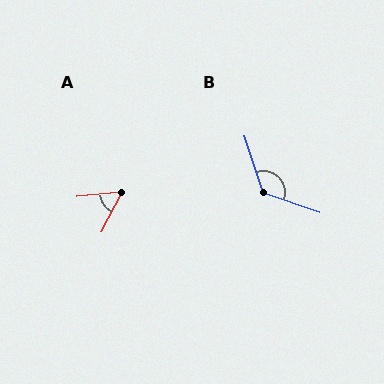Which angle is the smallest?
A, at approximately 57 degrees.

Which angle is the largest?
B, at approximately 127 degrees.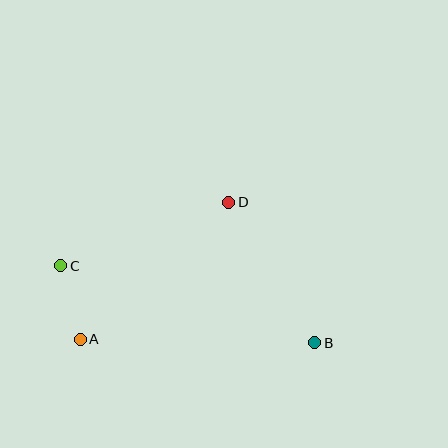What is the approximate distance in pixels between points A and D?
The distance between A and D is approximately 202 pixels.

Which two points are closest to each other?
Points A and C are closest to each other.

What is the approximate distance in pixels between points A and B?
The distance between A and B is approximately 234 pixels.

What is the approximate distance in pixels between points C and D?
The distance between C and D is approximately 180 pixels.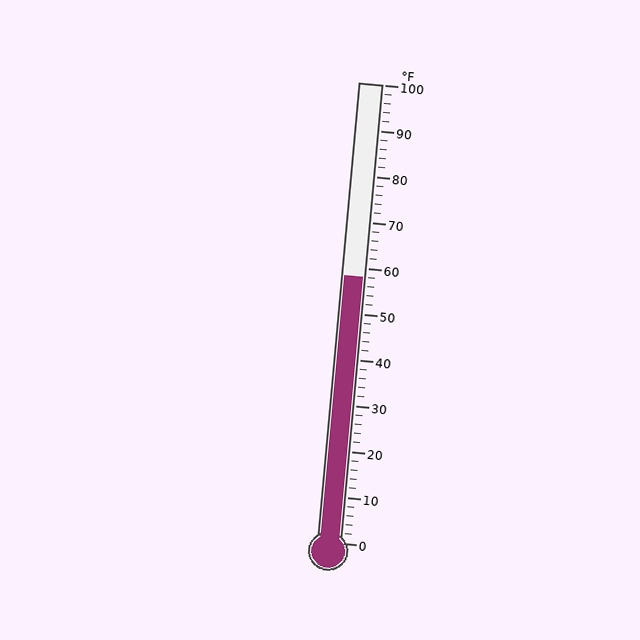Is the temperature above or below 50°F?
The temperature is above 50°F.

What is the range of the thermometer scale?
The thermometer scale ranges from 0°F to 100°F.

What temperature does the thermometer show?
The thermometer shows approximately 58°F.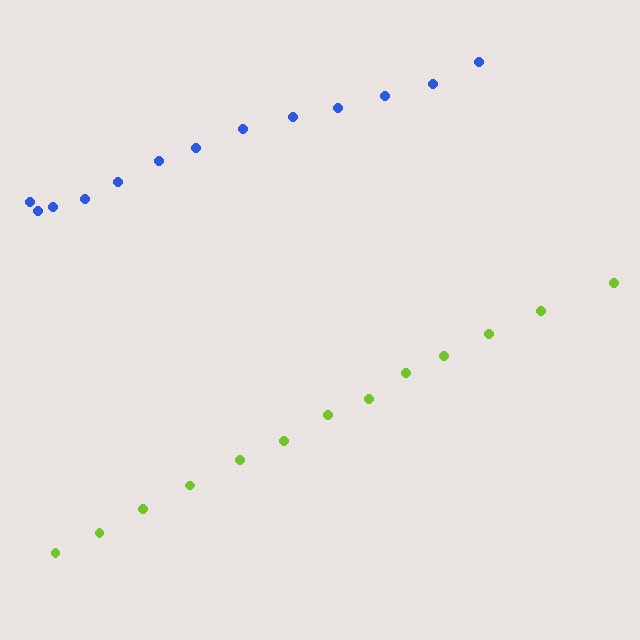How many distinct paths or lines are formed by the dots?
There are 2 distinct paths.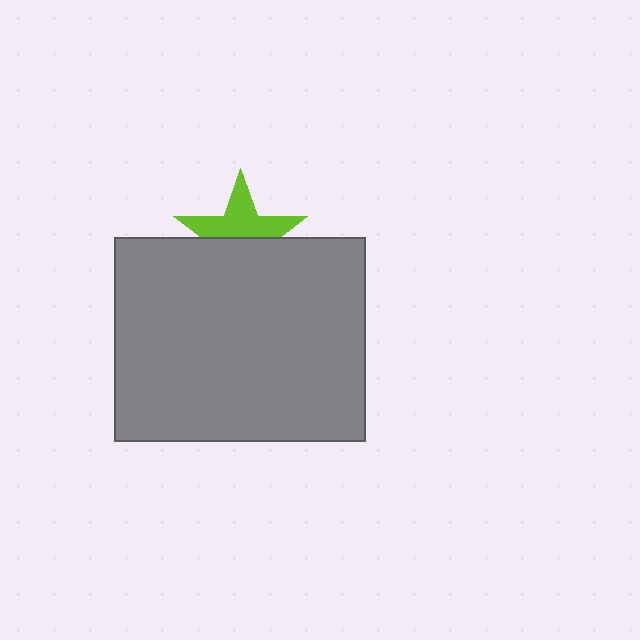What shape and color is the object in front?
The object in front is a gray rectangle.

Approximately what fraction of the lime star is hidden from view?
Roughly 47% of the lime star is hidden behind the gray rectangle.